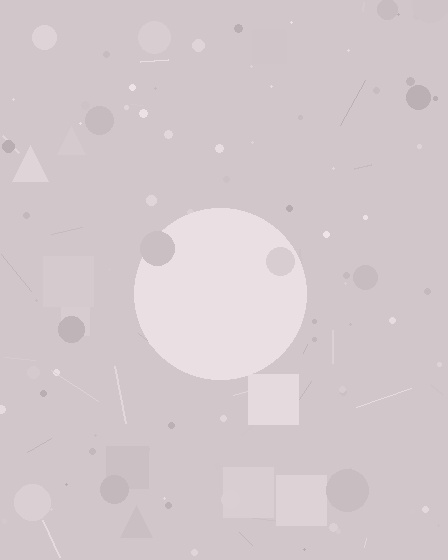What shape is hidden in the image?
A circle is hidden in the image.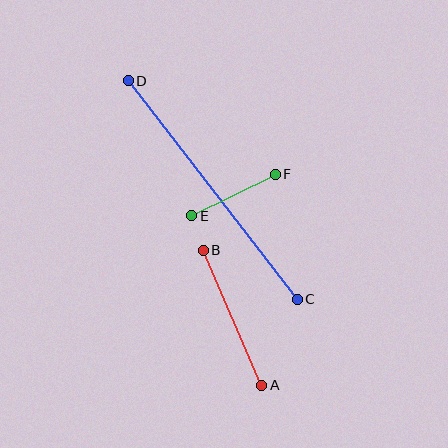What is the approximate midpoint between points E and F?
The midpoint is at approximately (233, 195) pixels.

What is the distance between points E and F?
The distance is approximately 93 pixels.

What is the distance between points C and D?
The distance is approximately 276 pixels.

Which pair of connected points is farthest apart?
Points C and D are farthest apart.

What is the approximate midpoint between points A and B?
The midpoint is at approximately (232, 318) pixels.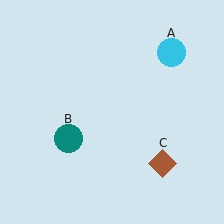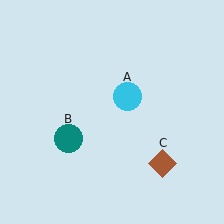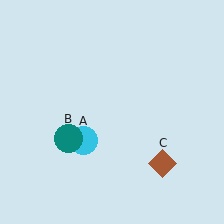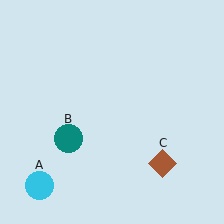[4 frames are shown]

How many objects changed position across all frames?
1 object changed position: cyan circle (object A).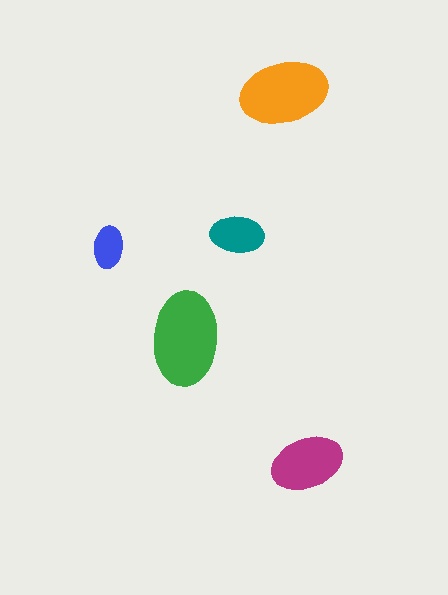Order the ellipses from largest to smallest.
the green one, the orange one, the magenta one, the teal one, the blue one.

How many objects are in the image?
There are 5 objects in the image.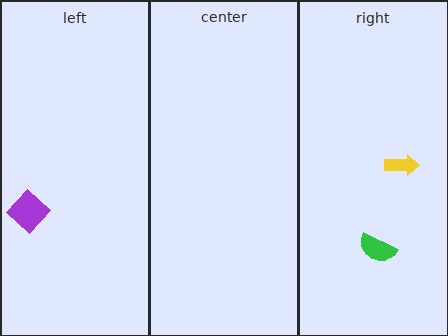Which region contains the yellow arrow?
The right region.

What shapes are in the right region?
The yellow arrow, the green semicircle.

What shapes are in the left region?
The purple diamond.